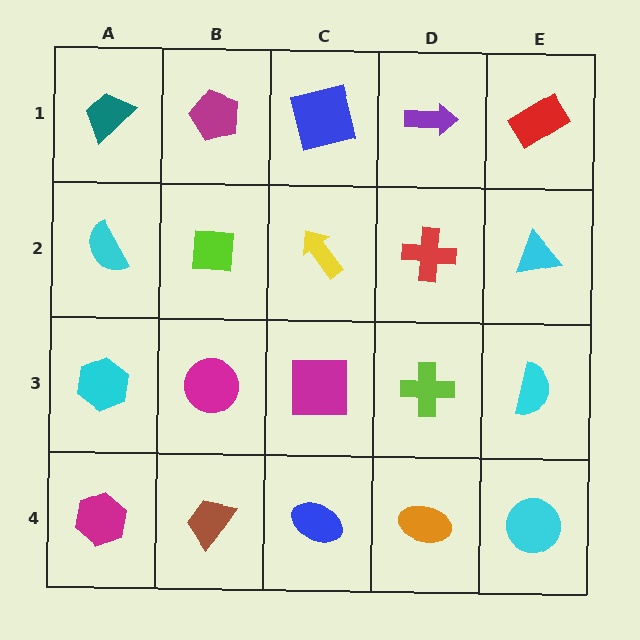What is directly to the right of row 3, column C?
A lime cross.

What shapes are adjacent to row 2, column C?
A blue square (row 1, column C), a magenta square (row 3, column C), a lime square (row 2, column B), a red cross (row 2, column D).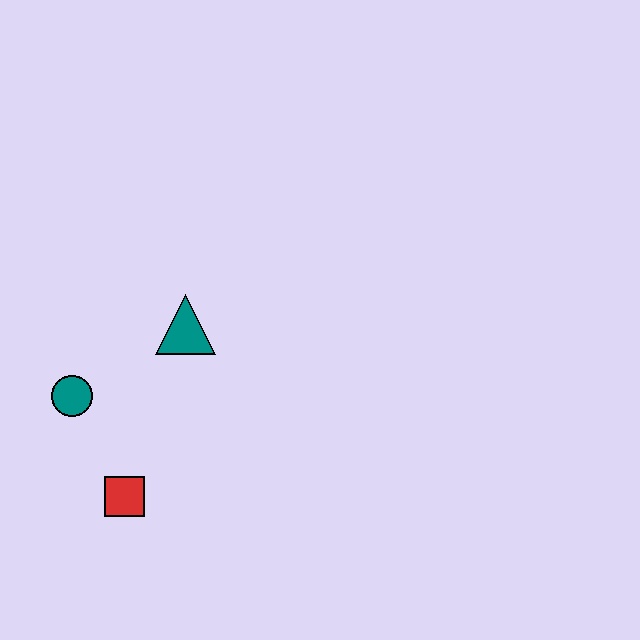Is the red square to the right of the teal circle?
Yes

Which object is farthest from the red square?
The teal triangle is farthest from the red square.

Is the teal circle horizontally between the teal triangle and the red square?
No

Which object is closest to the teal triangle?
The teal circle is closest to the teal triangle.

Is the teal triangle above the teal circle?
Yes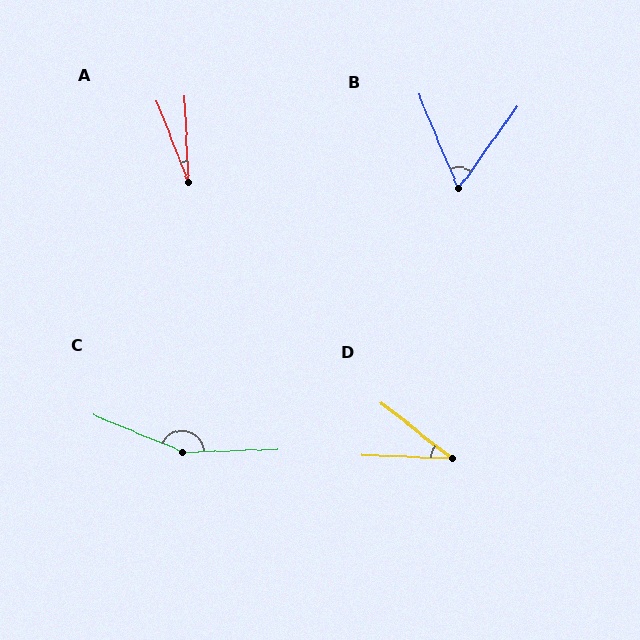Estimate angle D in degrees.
Approximately 36 degrees.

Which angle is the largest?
C, at approximately 155 degrees.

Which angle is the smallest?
A, at approximately 19 degrees.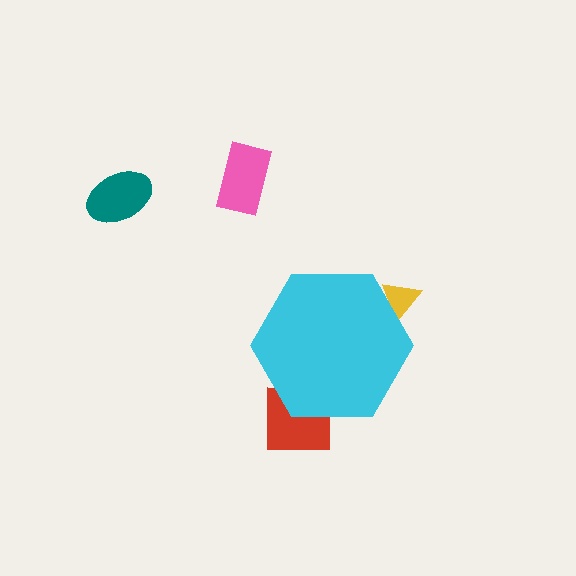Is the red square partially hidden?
Yes, the red square is partially hidden behind the cyan hexagon.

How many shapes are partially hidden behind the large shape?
2 shapes are partially hidden.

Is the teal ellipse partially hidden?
No, the teal ellipse is fully visible.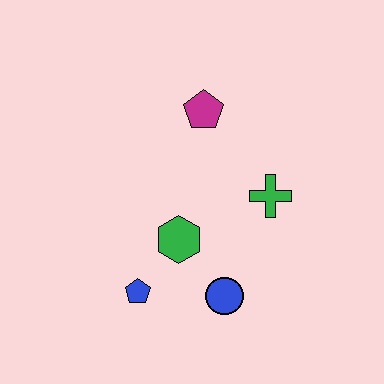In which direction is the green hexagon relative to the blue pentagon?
The green hexagon is above the blue pentagon.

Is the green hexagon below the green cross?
Yes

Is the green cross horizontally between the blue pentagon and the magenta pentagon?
No